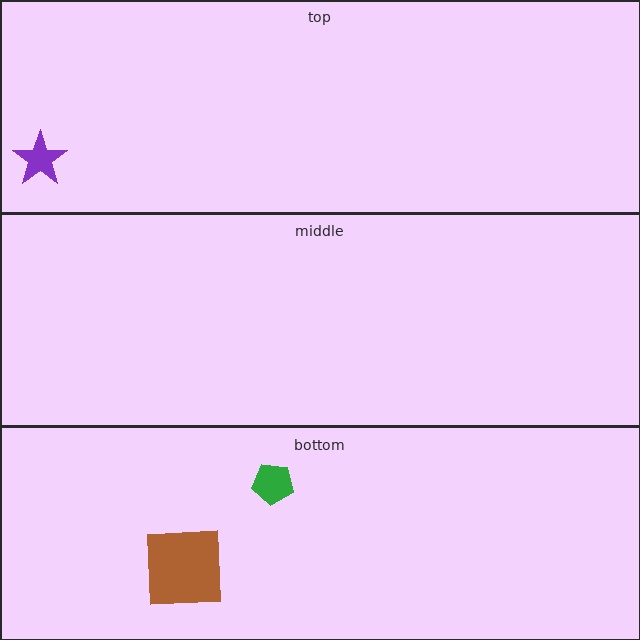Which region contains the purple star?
The top region.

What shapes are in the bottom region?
The green pentagon, the brown square.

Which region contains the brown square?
The bottom region.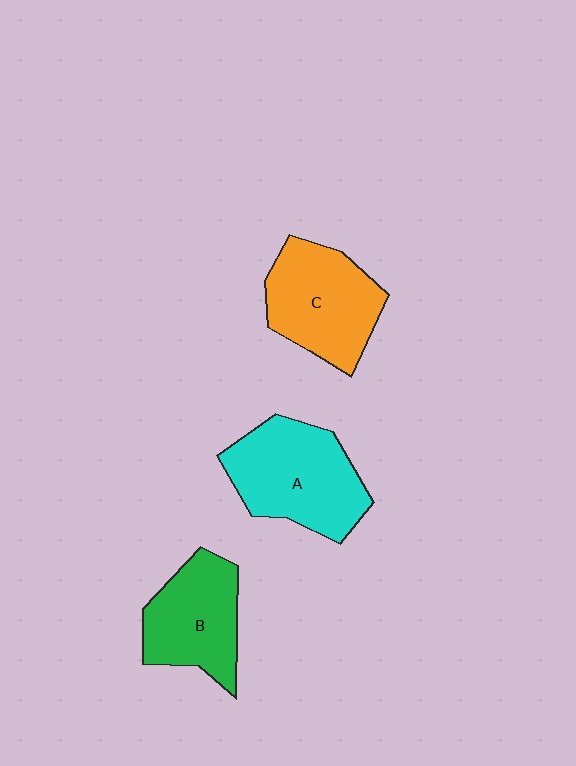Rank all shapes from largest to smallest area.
From largest to smallest: A (cyan), C (orange), B (green).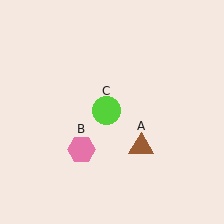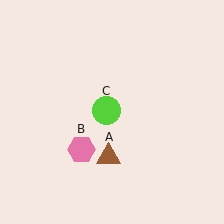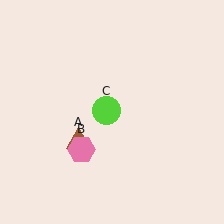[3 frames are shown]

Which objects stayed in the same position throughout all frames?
Pink hexagon (object B) and lime circle (object C) remained stationary.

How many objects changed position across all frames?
1 object changed position: brown triangle (object A).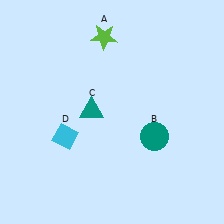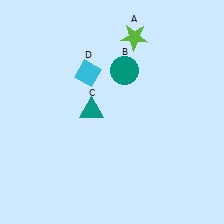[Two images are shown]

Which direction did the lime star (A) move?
The lime star (A) moved right.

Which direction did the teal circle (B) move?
The teal circle (B) moved up.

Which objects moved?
The objects that moved are: the lime star (A), the teal circle (B), the cyan diamond (D).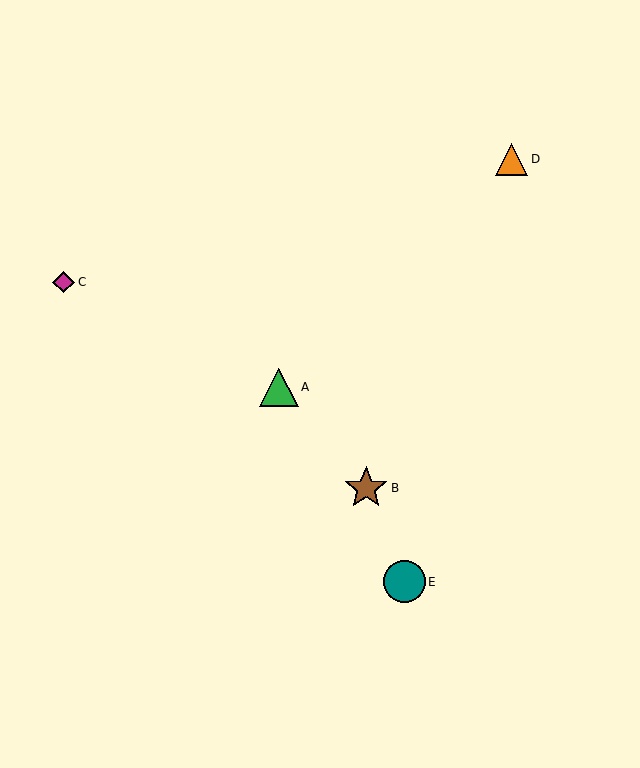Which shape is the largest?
The brown star (labeled B) is the largest.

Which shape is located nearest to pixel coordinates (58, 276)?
The magenta diamond (labeled C) at (64, 282) is nearest to that location.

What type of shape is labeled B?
Shape B is a brown star.